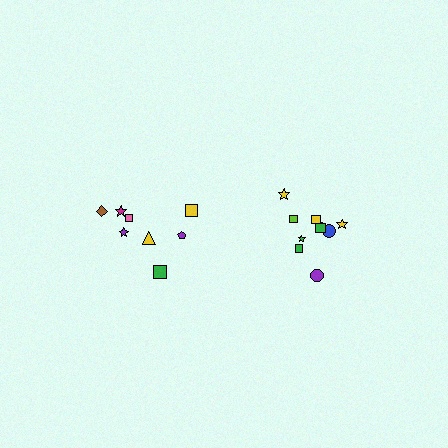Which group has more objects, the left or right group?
The right group.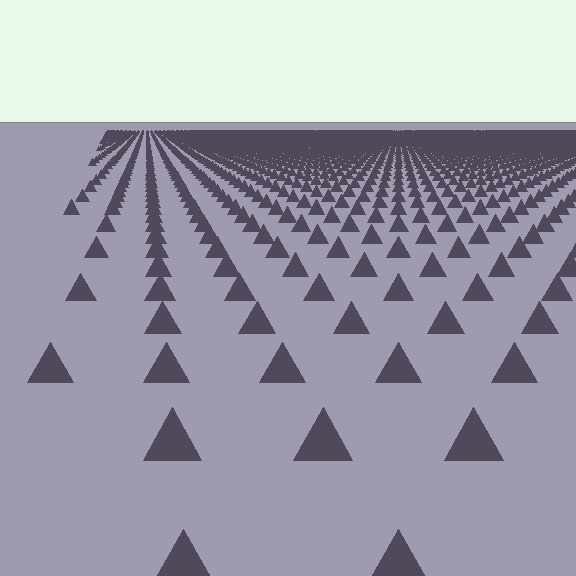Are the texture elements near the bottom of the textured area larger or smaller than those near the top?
Larger. Near the bottom, elements are closer to the viewer and appear at a bigger on-screen size.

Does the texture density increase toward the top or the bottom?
Density increases toward the top.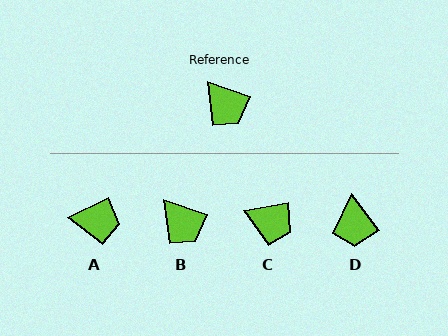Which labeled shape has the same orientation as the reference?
B.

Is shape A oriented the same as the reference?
No, it is off by about 45 degrees.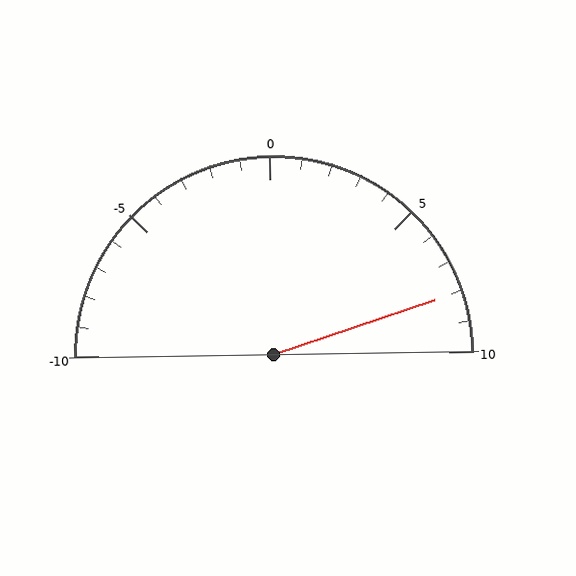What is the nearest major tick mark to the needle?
The nearest major tick mark is 10.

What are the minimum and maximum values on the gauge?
The gauge ranges from -10 to 10.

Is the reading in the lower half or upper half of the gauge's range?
The reading is in the upper half of the range (-10 to 10).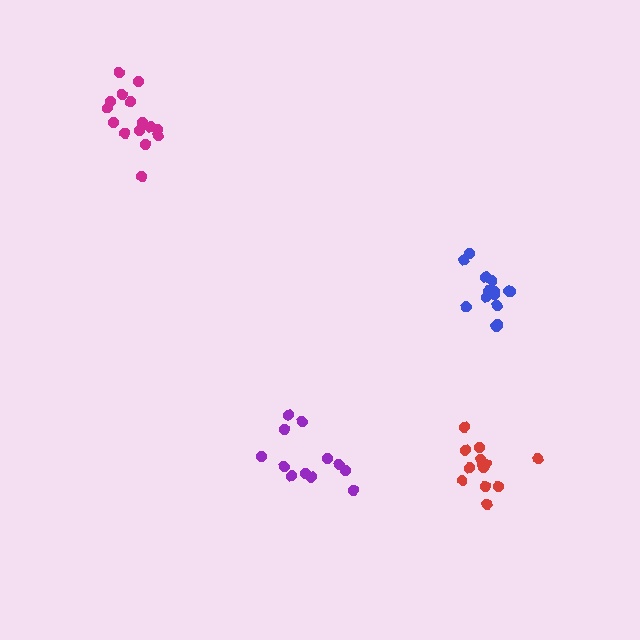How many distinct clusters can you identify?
There are 4 distinct clusters.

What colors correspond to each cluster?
The clusters are colored: blue, magenta, purple, red.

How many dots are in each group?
Group 1: 14 dots, Group 2: 15 dots, Group 3: 12 dots, Group 4: 13 dots (54 total).